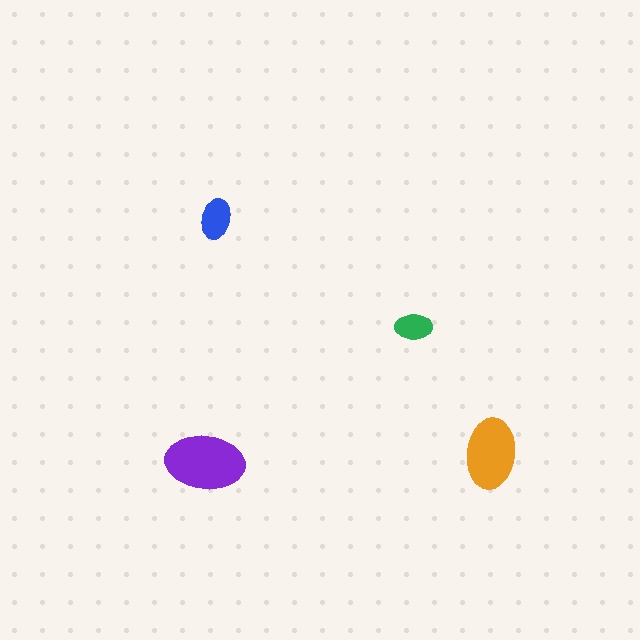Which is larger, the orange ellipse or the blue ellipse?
The orange one.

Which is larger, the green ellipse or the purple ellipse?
The purple one.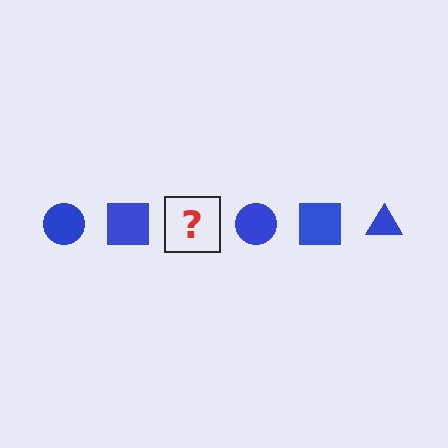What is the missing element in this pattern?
The missing element is a blue triangle.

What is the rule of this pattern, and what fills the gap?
The rule is that the pattern cycles through circle, square, triangle shapes in blue. The gap should be filled with a blue triangle.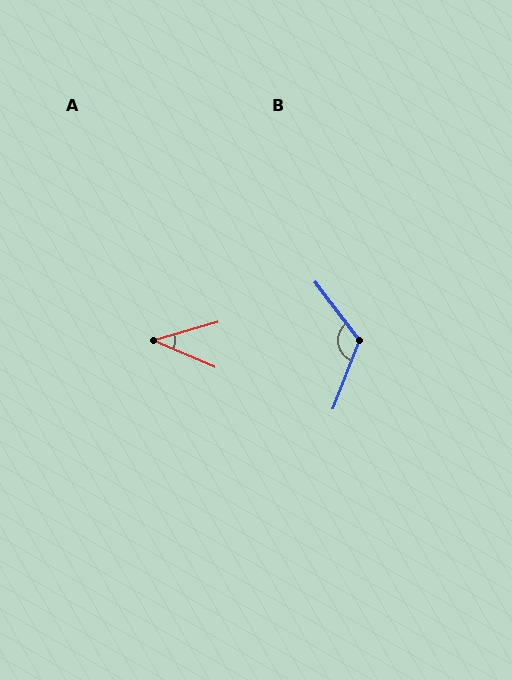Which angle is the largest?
B, at approximately 121 degrees.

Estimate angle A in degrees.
Approximately 39 degrees.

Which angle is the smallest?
A, at approximately 39 degrees.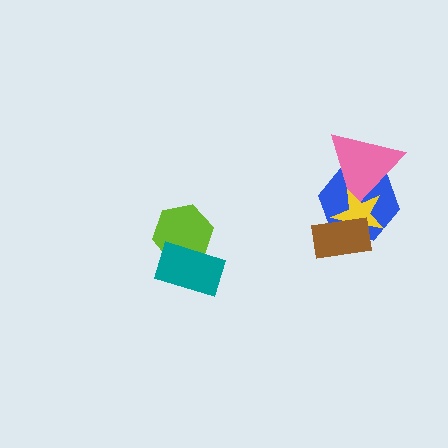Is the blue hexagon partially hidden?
Yes, it is partially covered by another shape.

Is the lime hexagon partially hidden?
Yes, it is partially covered by another shape.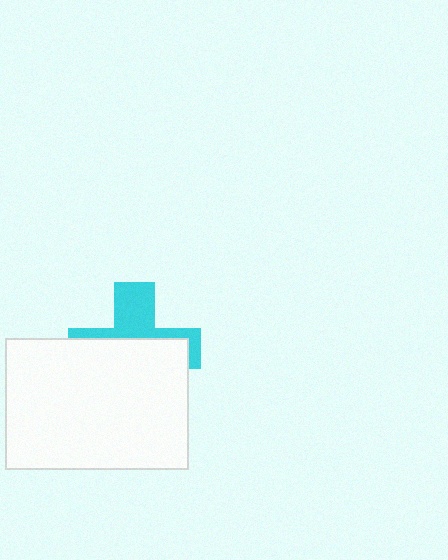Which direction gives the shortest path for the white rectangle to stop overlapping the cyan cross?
Moving down gives the shortest separation.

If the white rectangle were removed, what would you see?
You would see the complete cyan cross.